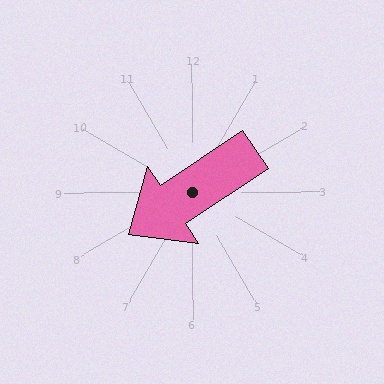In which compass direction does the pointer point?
Southwest.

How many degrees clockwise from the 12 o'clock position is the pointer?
Approximately 236 degrees.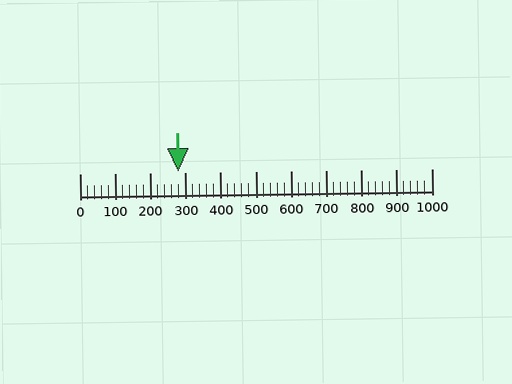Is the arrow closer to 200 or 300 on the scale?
The arrow is closer to 300.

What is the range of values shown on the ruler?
The ruler shows values from 0 to 1000.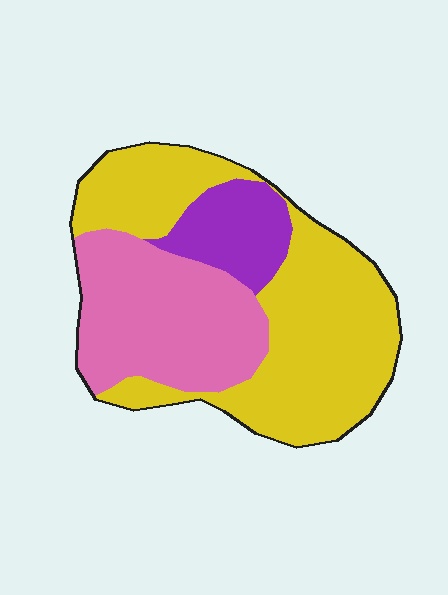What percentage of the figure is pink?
Pink covers 33% of the figure.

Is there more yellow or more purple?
Yellow.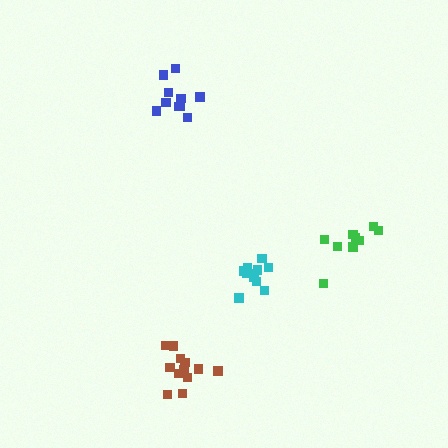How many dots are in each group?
Group 1: 10 dots, Group 2: 11 dots, Group 3: 12 dots, Group 4: 9 dots (42 total).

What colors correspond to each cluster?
The clusters are colored: blue, cyan, brown, green.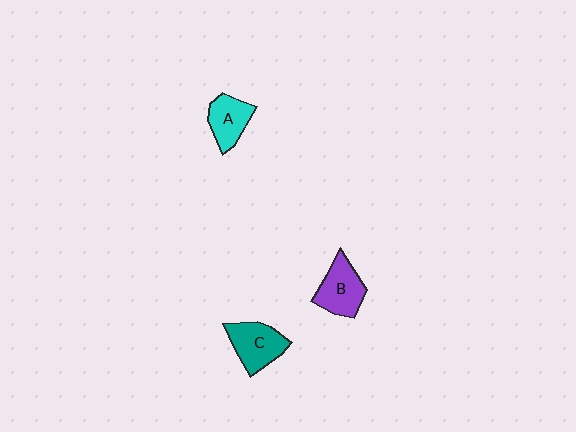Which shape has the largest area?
Shape C (teal).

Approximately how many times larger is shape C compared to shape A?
Approximately 1.2 times.